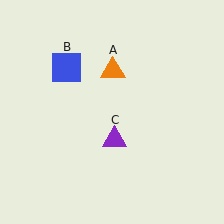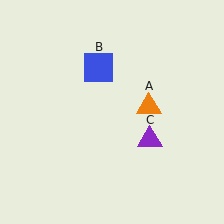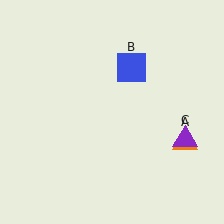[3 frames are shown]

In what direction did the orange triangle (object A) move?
The orange triangle (object A) moved down and to the right.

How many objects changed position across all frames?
3 objects changed position: orange triangle (object A), blue square (object B), purple triangle (object C).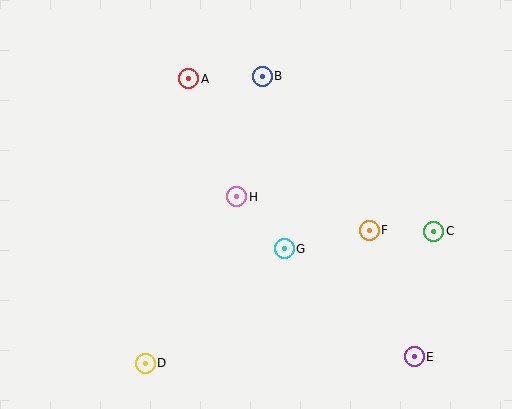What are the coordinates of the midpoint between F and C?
The midpoint between F and C is at (402, 231).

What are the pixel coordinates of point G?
Point G is at (284, 249).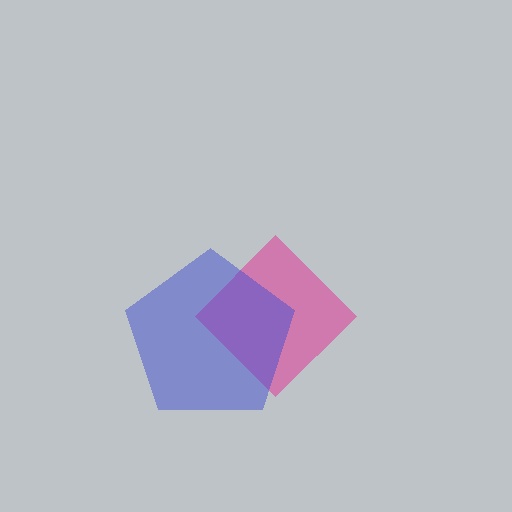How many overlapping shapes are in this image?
There are 2 overlapping shapes in the image.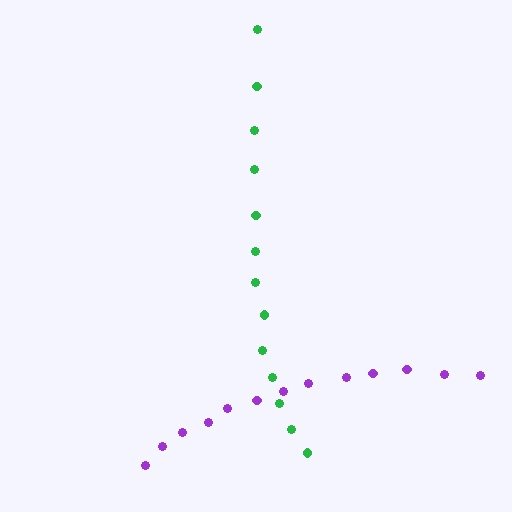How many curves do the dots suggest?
There are 2 distinct paths.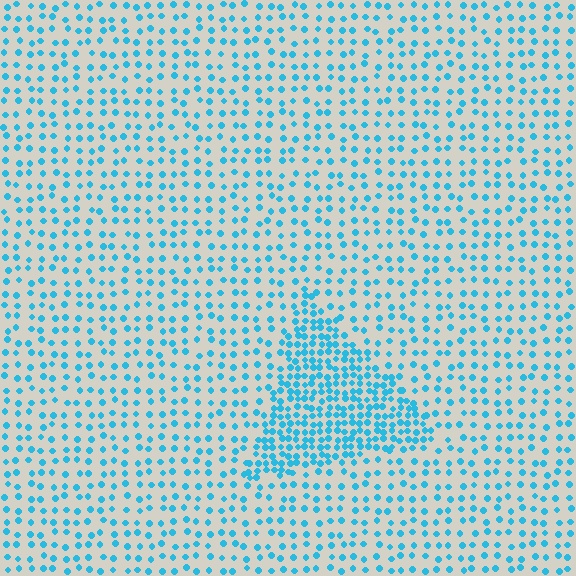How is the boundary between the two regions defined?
The boundary is defined by a change in element density (approximately 2.3x ratio). All elements are the same color, size, and shape.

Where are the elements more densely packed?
The elements are more densely packed inside the triangle boundary.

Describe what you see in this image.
The image contains small cyan elements arranged at two different densities. A triangle-shaped region is visible where the elements are more densely packed than the surrounding area.